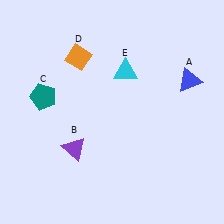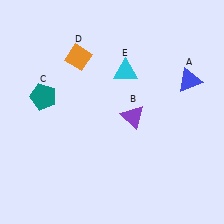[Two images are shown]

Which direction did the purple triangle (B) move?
The purple triangle (B) moved right.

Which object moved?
The purple triangle (B) moved right.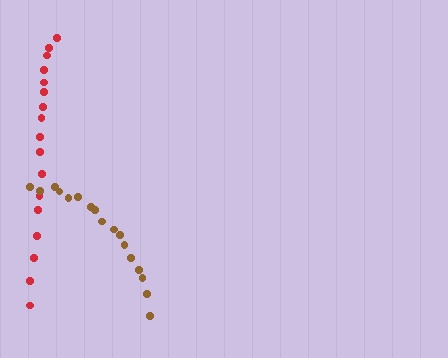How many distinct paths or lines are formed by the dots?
There are 2 distinct paths.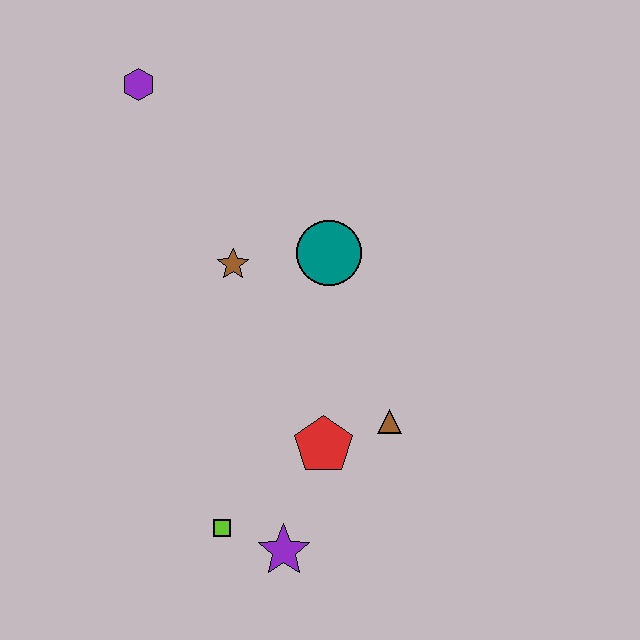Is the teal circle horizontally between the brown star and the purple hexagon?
No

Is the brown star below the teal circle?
Yes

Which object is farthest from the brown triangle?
The purple hexagon is farthest from the brown triangle.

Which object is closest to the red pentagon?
The brown triangle is closest to the red pentagon.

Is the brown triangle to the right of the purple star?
Yes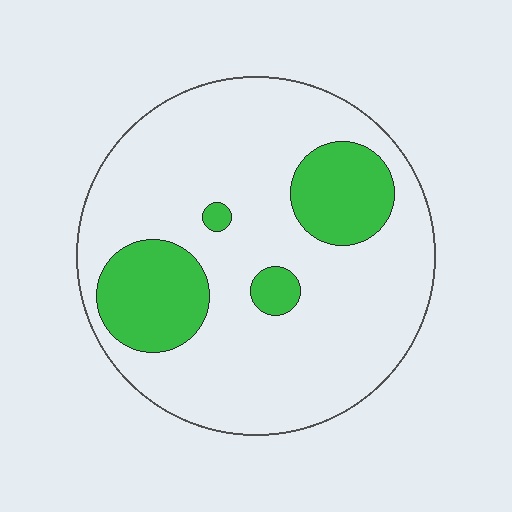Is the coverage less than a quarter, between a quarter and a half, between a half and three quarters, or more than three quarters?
Less than a quarter.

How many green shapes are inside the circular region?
4.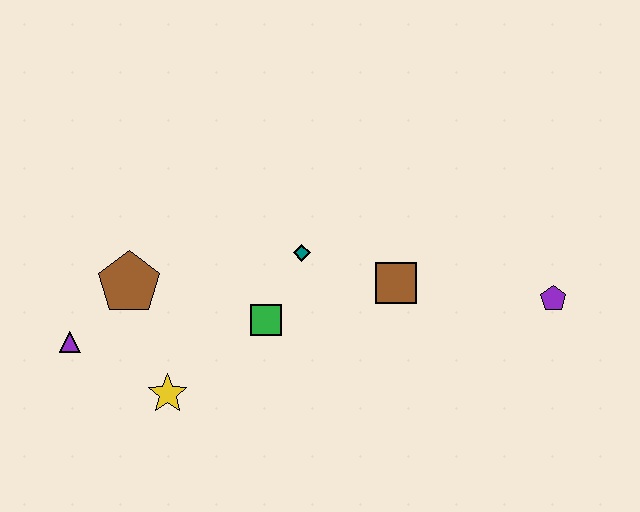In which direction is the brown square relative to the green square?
The brown square is to the right of the green square.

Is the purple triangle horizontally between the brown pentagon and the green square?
No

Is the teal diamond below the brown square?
No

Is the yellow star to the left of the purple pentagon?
Yes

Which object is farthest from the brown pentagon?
The purple pentagon is farthest from the brown pentagon.